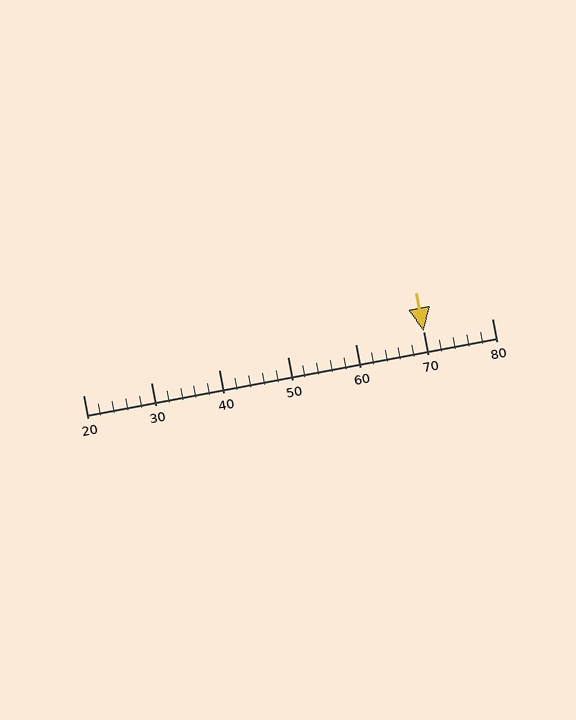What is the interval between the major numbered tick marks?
The major tick marks are spaced 10 units apart.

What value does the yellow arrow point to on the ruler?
The yellow arrow points to approximately 70.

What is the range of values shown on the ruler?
The ruler shows values from 20 to 80.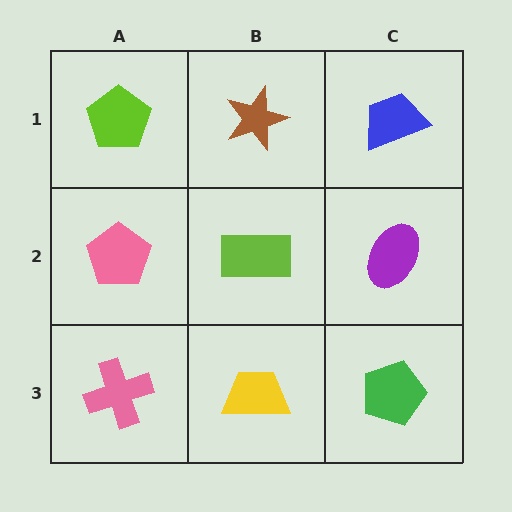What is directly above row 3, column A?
A pink pentagon.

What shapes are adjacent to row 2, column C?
A blue trapezoid (row 1, column C), a green pentagon (row 3, column C), a lime rectangle (row 2, column B).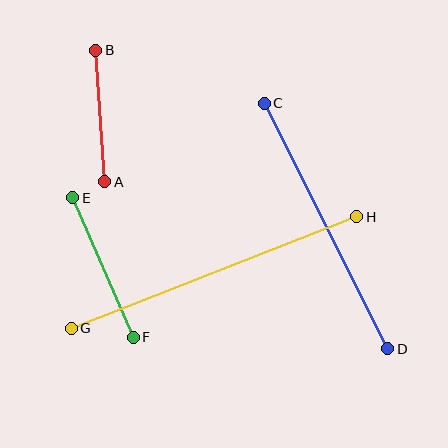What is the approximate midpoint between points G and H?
The midpoint is at approximately (214, 273) pixels.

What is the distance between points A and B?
The distance is approximately 132 pixels.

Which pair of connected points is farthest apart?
Points G and H are farthest apart.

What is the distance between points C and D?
The distance is approximately 275 pixels.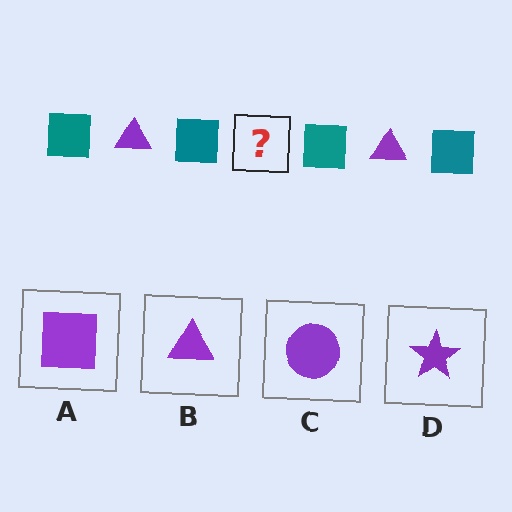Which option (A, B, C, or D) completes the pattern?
B.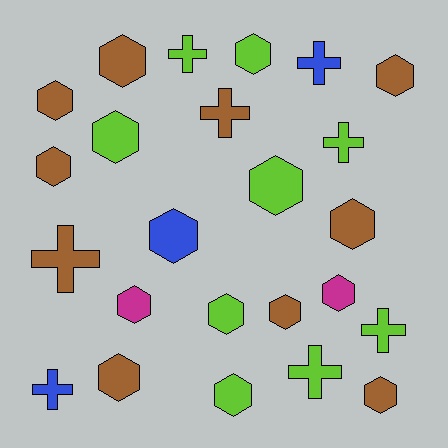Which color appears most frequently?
Brown, with 10 objects.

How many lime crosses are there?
There are 4 lime crosses.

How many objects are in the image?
There are 24 objects.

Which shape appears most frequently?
Hexagon, with 16 objects.